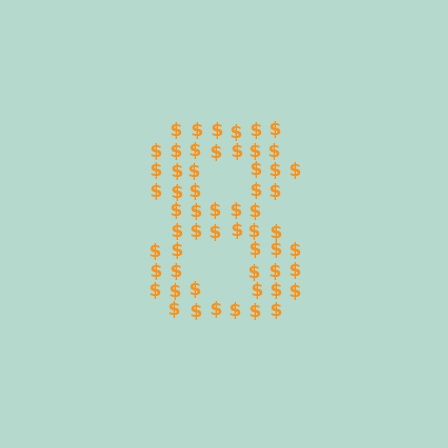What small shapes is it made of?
It is made of small dollar signs.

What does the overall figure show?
The overall figure shows the digit 8.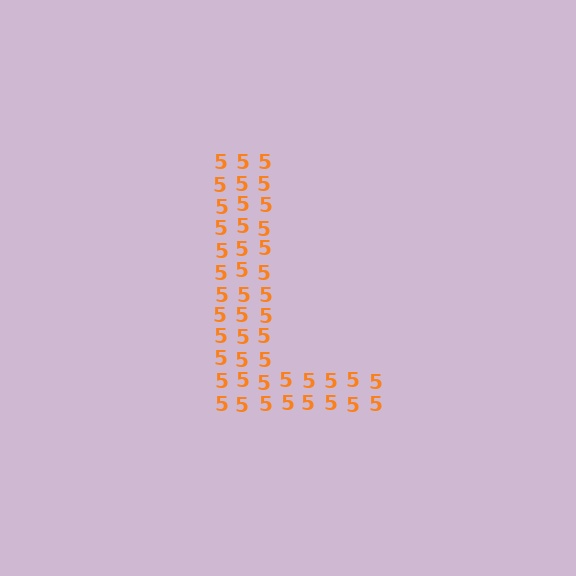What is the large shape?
The large shape is the letter L.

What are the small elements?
The small elements are digit 5's.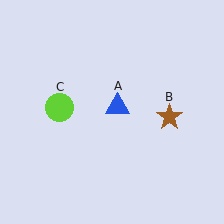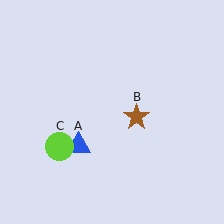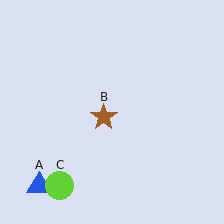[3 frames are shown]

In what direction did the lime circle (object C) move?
The lime circle (object C) moved down.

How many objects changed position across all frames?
3 objects changed position: blue triangle (object A), brown star (object B), lime circle (object C).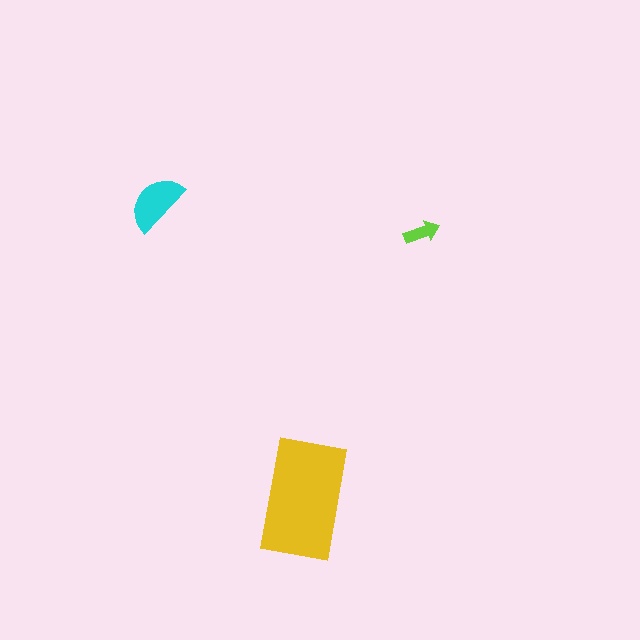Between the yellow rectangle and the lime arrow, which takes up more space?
The yellow rectangle.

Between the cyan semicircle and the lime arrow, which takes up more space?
The cyan semicircle.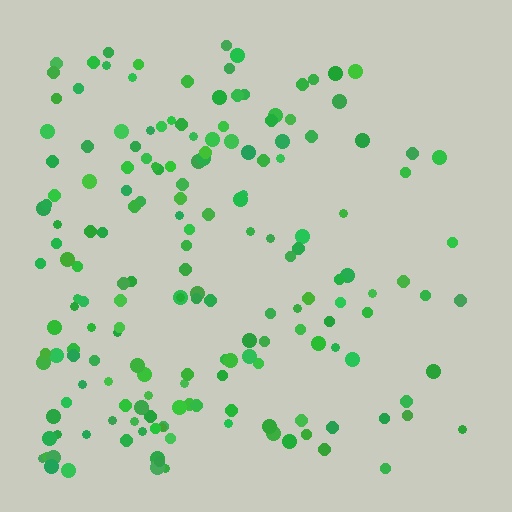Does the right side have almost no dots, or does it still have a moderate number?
Still a moderate number, just noticeably fewer than the left.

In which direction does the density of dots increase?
From right to left, with the left side densest.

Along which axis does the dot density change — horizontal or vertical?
Horizontal.